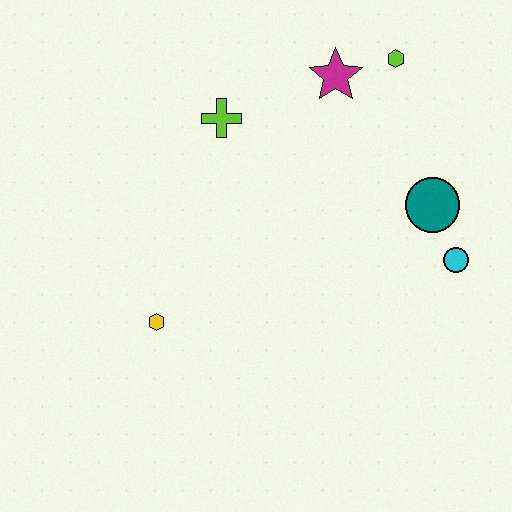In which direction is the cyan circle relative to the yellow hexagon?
The cyan circle is to the right of the yellow hexagon.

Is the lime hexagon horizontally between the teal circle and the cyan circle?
No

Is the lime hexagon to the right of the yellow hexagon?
Yes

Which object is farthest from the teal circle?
The yellow hexagon is farthest from the teal circle.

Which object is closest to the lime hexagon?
The magenta star is closest to the lime hexagon.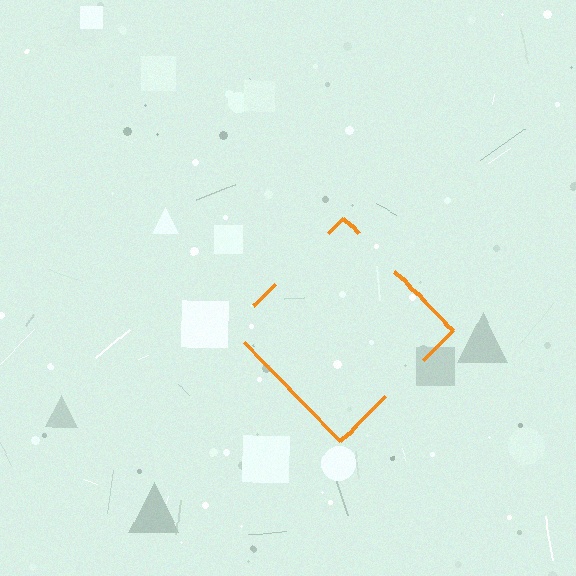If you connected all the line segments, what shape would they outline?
They would outline a diamond.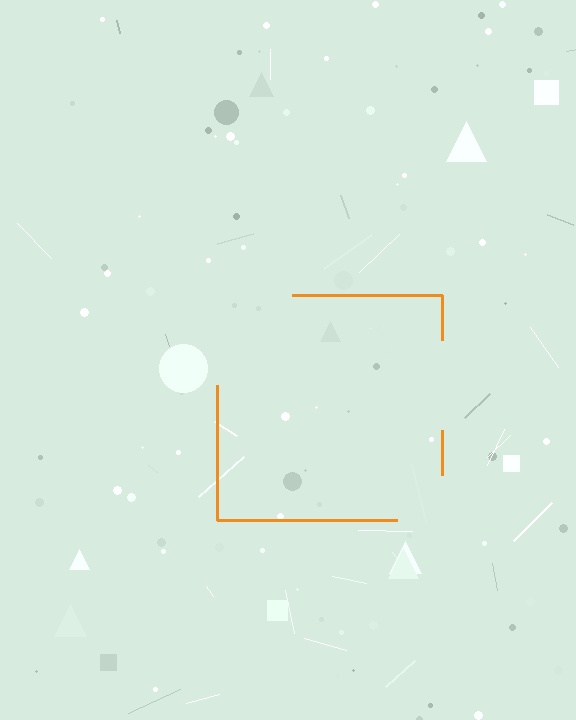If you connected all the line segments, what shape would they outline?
They would outline a square.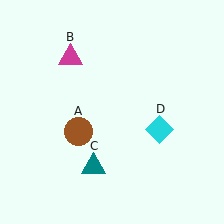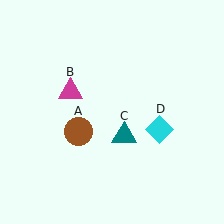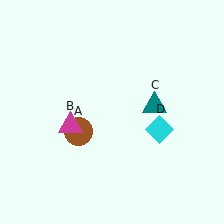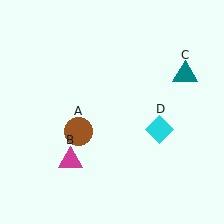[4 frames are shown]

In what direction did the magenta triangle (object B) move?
The magenta triangle (object B) moved down.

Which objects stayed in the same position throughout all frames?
Brown circle (object A) and cyan diamond (object D) remained stationary.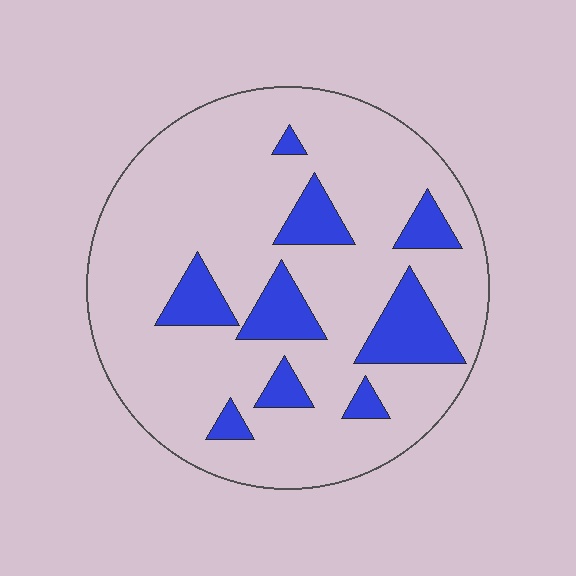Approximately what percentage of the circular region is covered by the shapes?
Approximately 20%.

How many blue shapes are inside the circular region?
9.